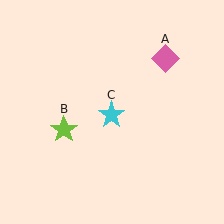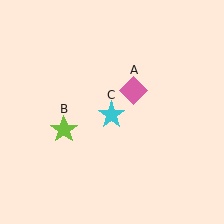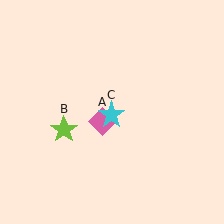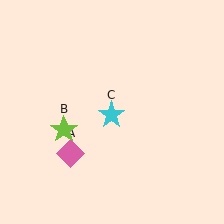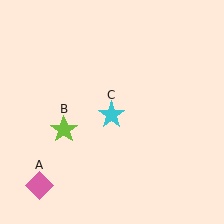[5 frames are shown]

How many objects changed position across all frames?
1 object changed position: pink diamond (object A).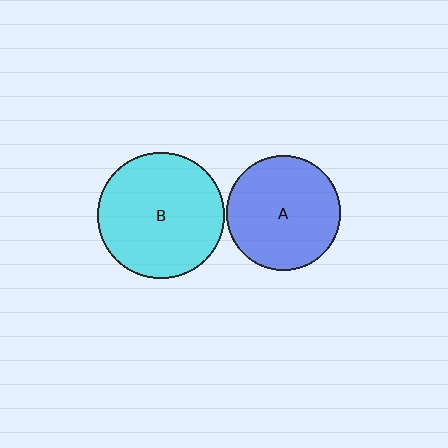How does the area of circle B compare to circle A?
Approximately 1.2 times.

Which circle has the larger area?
Circle B (cyan).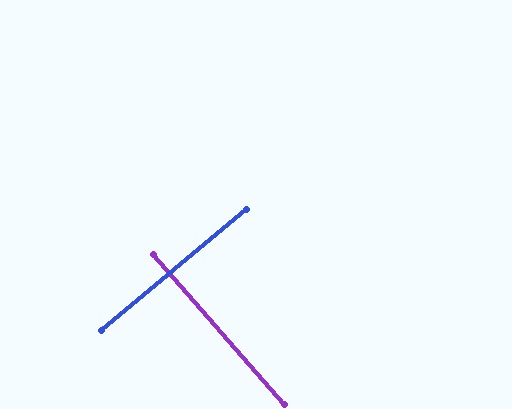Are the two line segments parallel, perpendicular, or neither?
Perpendicular — they meet at approximately 89°.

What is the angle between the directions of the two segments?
Approximately 89 degrees.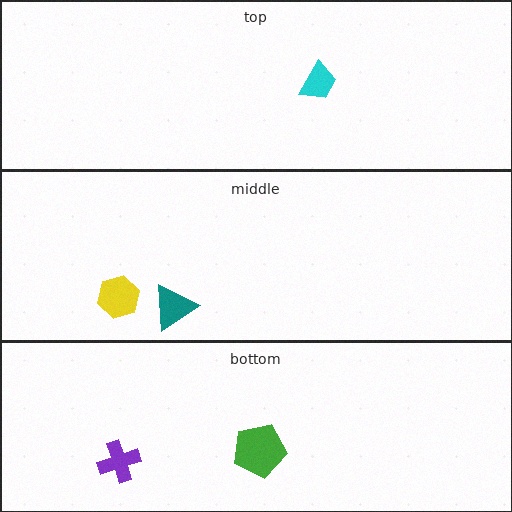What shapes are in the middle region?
The teal triangle, the yellow hexagon.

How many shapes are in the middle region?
2.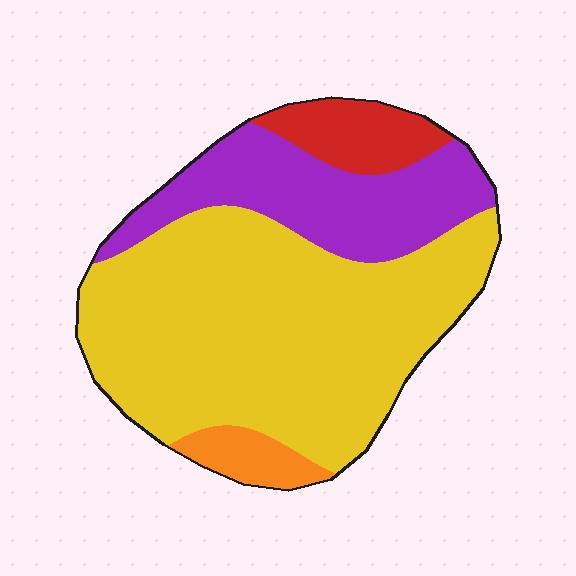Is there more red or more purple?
Purple.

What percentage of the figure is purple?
Purple takes up between a sixth and a third of the figure.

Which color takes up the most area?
Yellow, at roughly 60%.